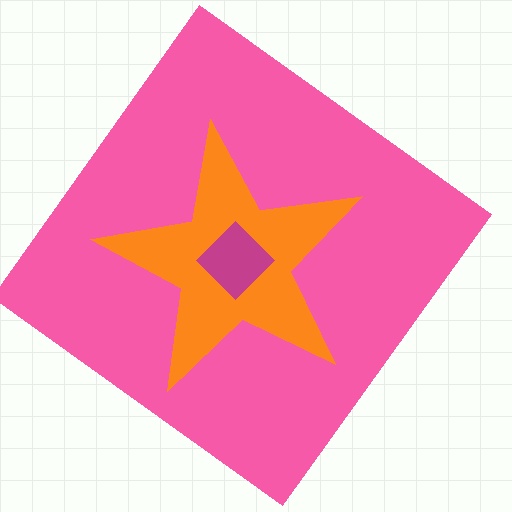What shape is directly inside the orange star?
The magenta diamond.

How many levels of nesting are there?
3.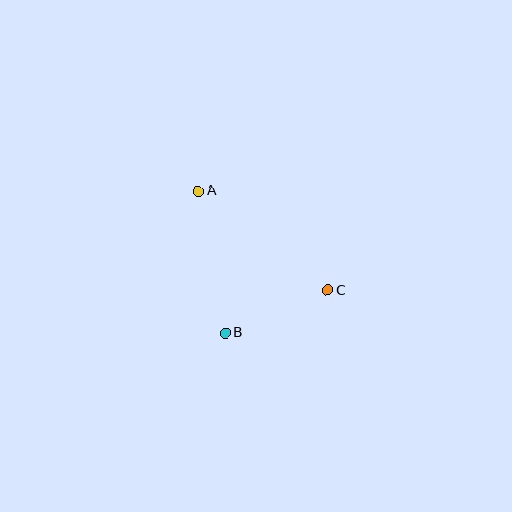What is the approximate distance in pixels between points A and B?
The distance between A and B is approximately 144 pixels.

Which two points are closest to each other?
Points B and C are closest to each other.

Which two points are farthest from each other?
Points A and C are farthest from each other.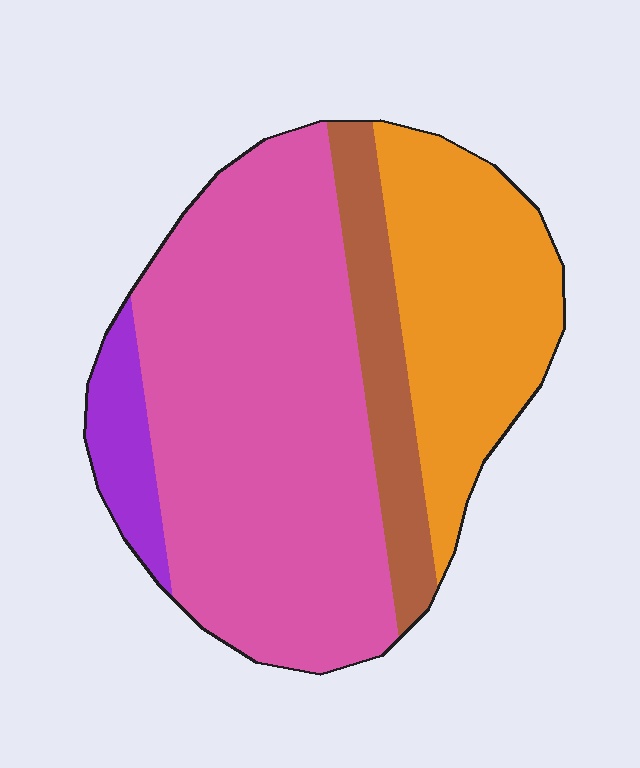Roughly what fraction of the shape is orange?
Orange covers 26% of the shape.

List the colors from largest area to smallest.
From largest to smallest: pink, orange, brown, purple.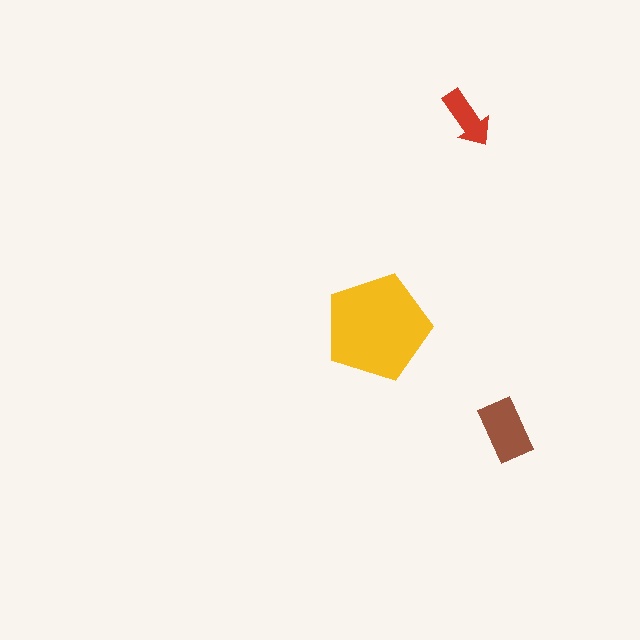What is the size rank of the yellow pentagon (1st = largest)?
1st.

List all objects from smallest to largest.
The red arrow, the brown rectangle, the yellow pentagon.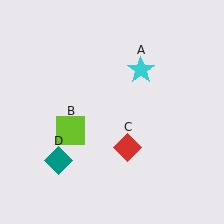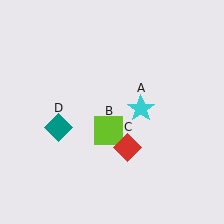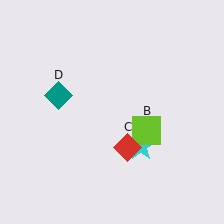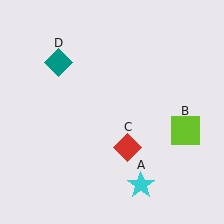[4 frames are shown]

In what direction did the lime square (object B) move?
The lime square (object B) moved right.